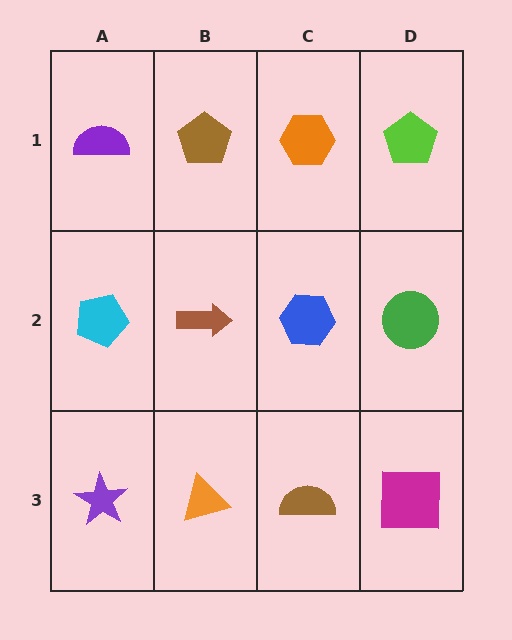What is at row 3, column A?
A purple star.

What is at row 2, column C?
A blue hexagon.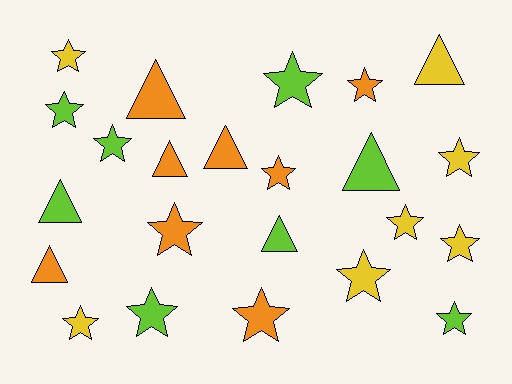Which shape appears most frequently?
Star, with 15 objects.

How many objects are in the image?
There are 23 objects.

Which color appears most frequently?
Orange, with 8 objects.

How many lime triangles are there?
There are 3 lime triangles.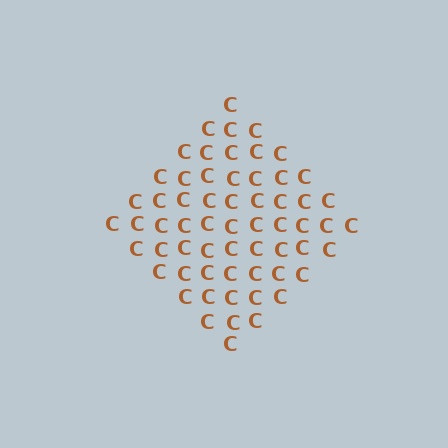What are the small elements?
The small elements are letter C's.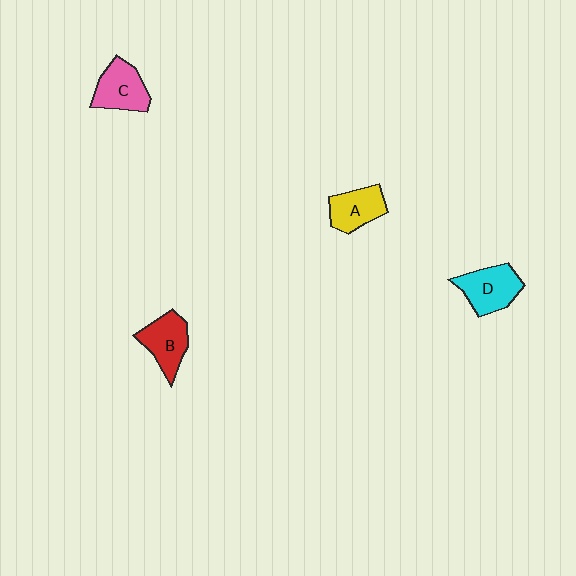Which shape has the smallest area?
Shape A (yellow).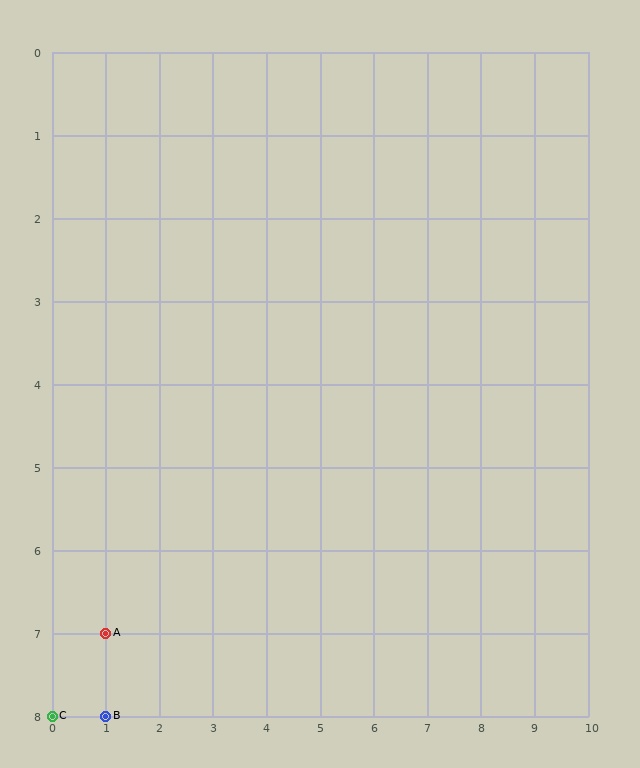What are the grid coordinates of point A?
Point A is at grid coordinates (1, 7).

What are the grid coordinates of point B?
Point B is at grid coordinates (1, 8).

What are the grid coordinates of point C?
Point C is at grid coordinates (0, 8).